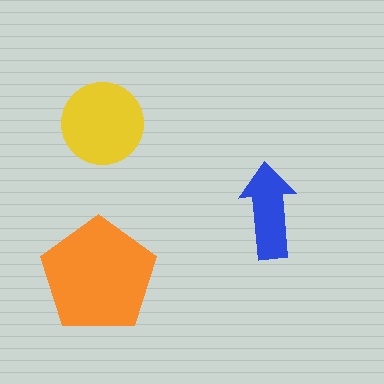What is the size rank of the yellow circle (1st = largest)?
2nd.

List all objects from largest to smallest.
The orange pentagon, the yellow circle, the blue arrow.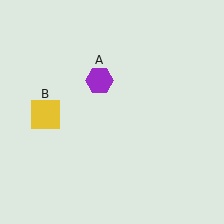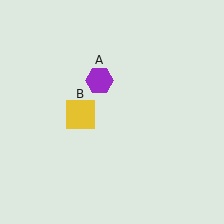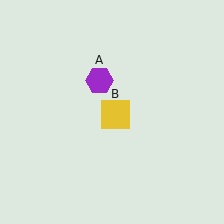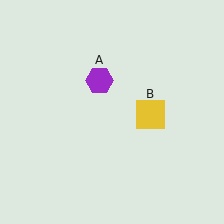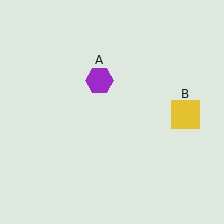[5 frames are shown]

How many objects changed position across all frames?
1 object changed position: yellow square (object B).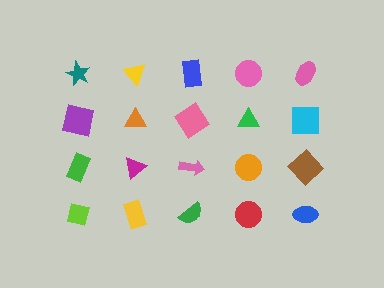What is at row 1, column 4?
A pink circle.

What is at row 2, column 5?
A cyan square.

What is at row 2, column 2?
An orange triangle.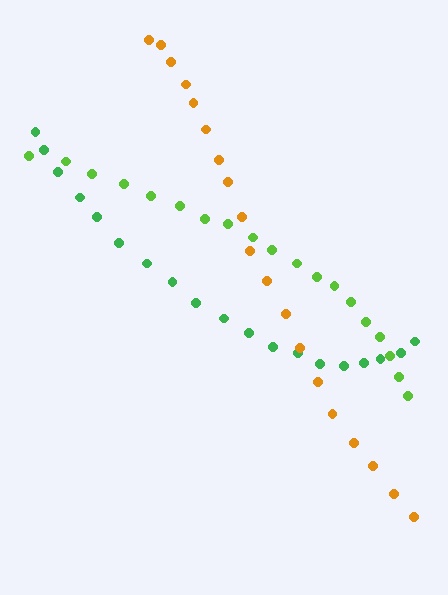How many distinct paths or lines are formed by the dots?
There are 3 distinct paths.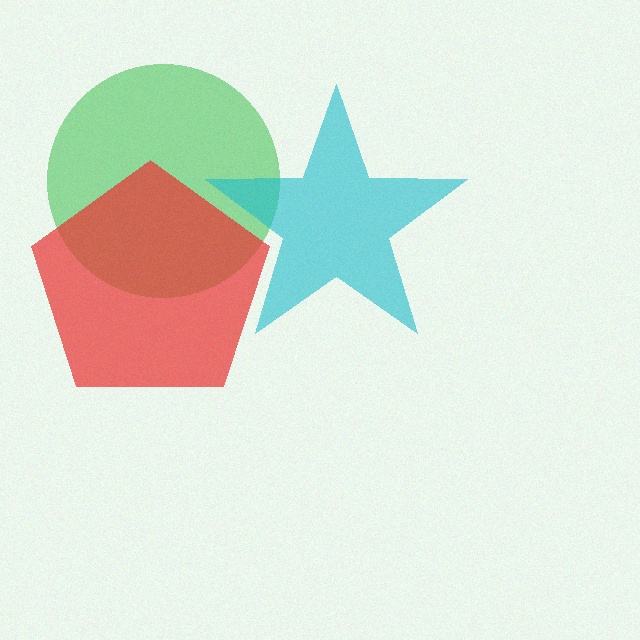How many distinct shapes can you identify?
There are 3 distinct shapes: a green circle, a cyan star, a red pentagon.